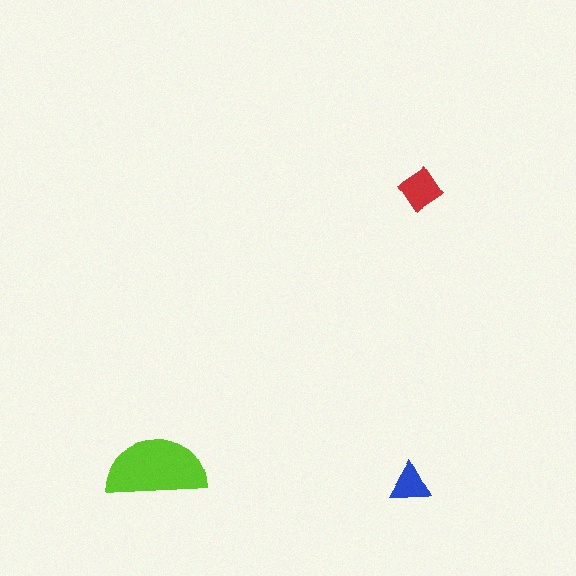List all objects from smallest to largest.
The blue triangle, the red diamond, the lime semicircle.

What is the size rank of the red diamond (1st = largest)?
2nd.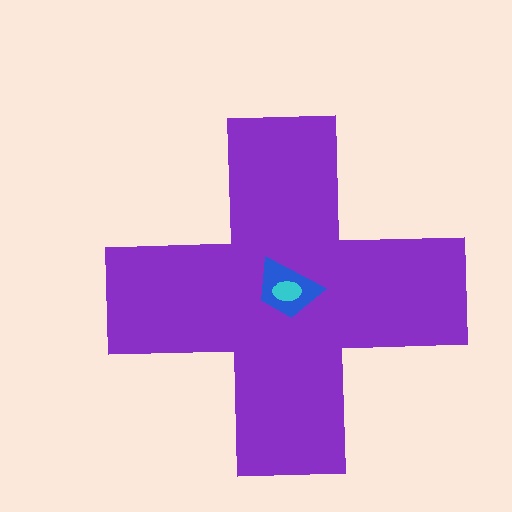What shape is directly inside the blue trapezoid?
The cyan ellipse.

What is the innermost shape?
The cyan ellipse.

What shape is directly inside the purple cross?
The blue trapezoid.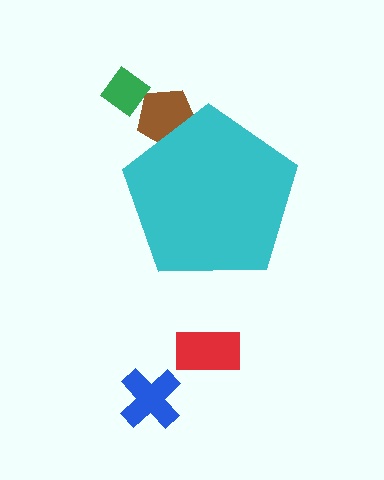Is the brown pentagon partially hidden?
Yes, the brown pentagon is partially hidden behind the cyan pentagon.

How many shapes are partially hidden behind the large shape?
1 shape is partially hidden.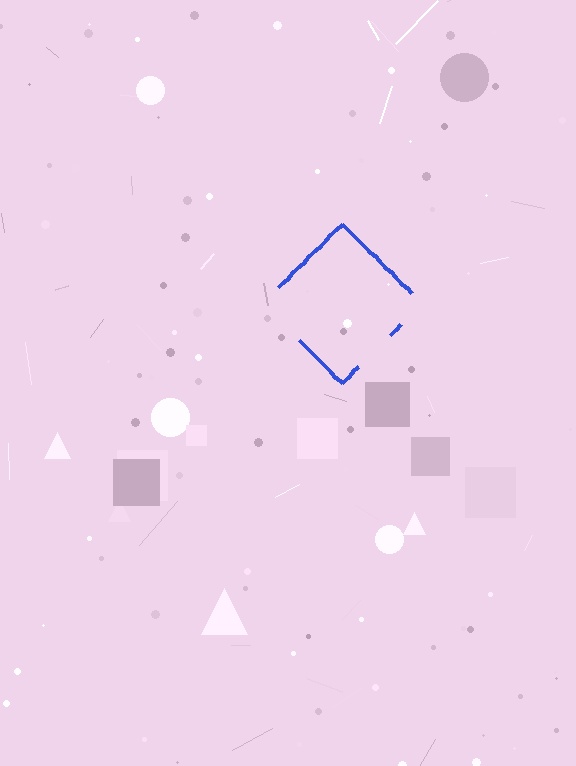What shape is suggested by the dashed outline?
The dashed outline suggests a diamond.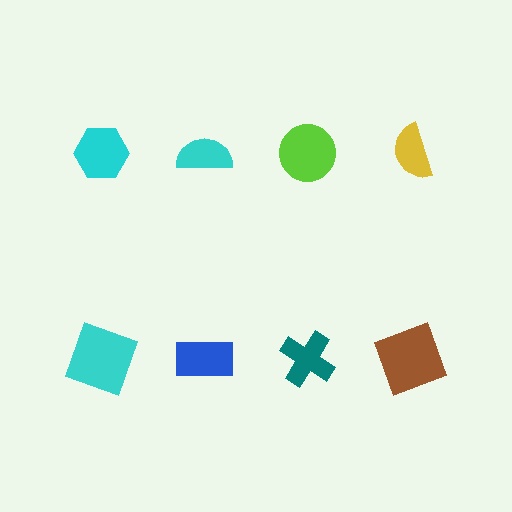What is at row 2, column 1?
A cyan square.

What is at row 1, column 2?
A cyan semicircle.